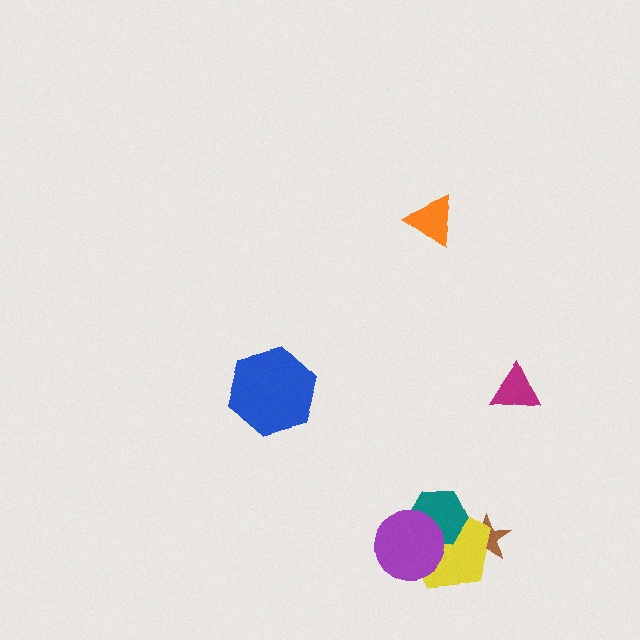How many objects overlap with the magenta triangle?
0 objects overlap with the magenta triangle.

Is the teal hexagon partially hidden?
Yes, it is partially covered by another shape.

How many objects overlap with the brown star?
1 object overlaps with the brown star.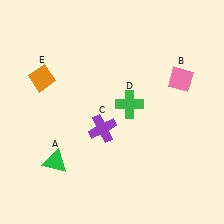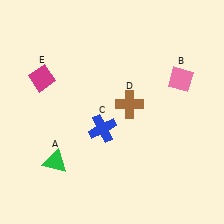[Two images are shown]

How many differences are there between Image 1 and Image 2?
There are 3 differences between the two images.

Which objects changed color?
C changed from purple to blue. D changed from green to brown. E changed from orange to magenta.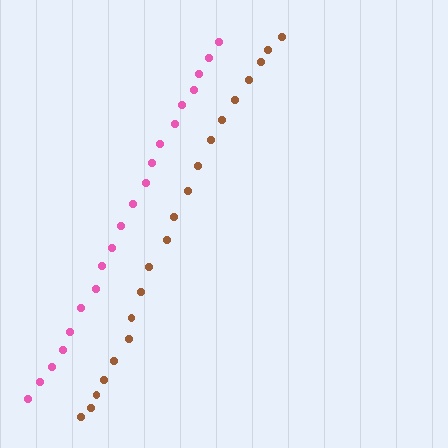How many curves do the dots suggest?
There are 2 distinct paths.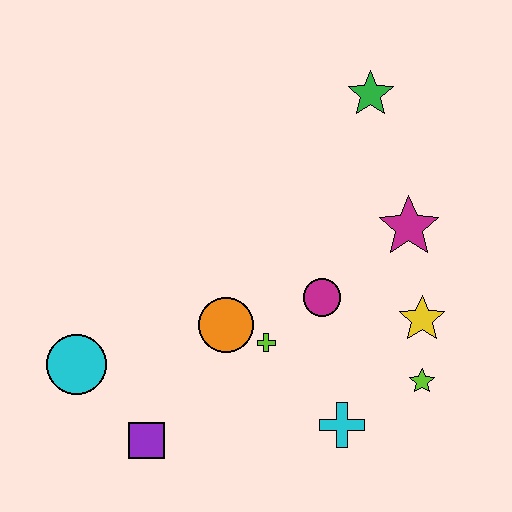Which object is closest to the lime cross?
The orange circle is closest to the lime cross.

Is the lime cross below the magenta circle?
Yes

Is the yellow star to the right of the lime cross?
Yes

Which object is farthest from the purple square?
The green star is farthest from the purple square.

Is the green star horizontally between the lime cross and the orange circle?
No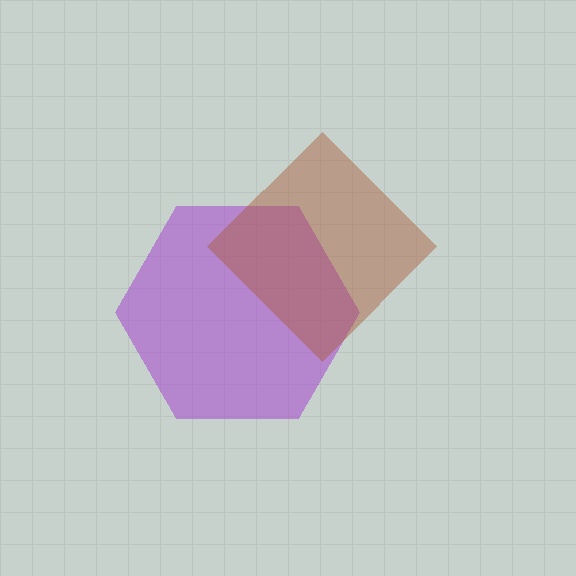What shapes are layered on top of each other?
The layered shapes are: a purple hexagon, a brown diamond.